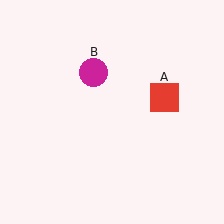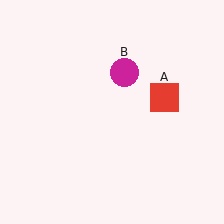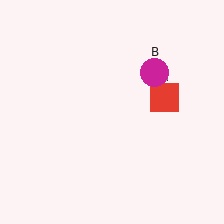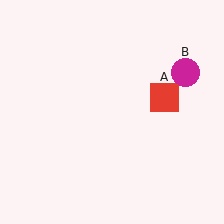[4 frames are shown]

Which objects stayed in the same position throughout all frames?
Red square (object A) remained stationary.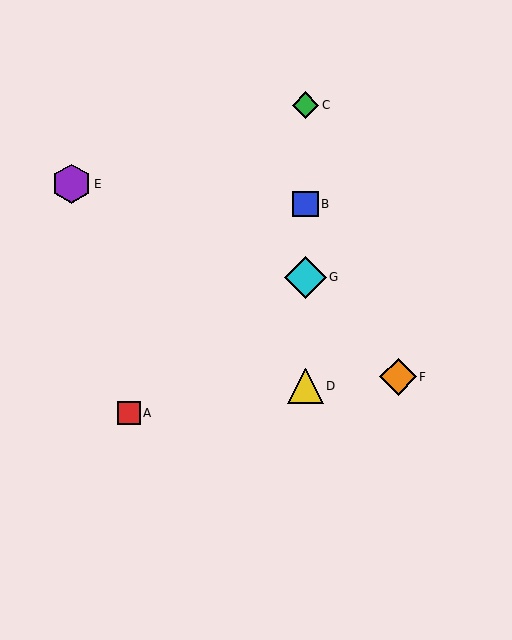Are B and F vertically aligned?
No, B is at x≈305 and F is at x≈398.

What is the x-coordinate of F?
Object F is at x≈398.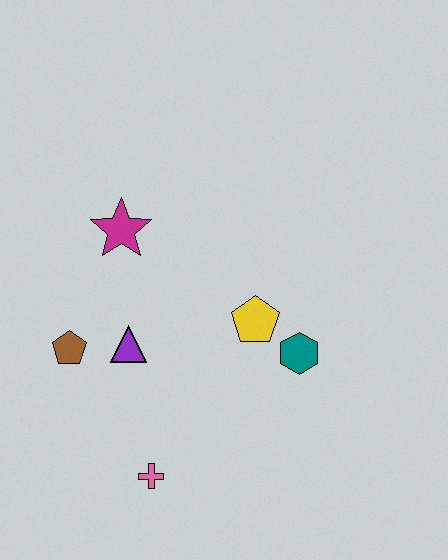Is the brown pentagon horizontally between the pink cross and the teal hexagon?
No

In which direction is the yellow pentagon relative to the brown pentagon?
The yellow pentagon is to the right of the brown pentagon.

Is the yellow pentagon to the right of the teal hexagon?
No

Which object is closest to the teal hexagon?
The yellow pentagon is closest to the teal hexagon.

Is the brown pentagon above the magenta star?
No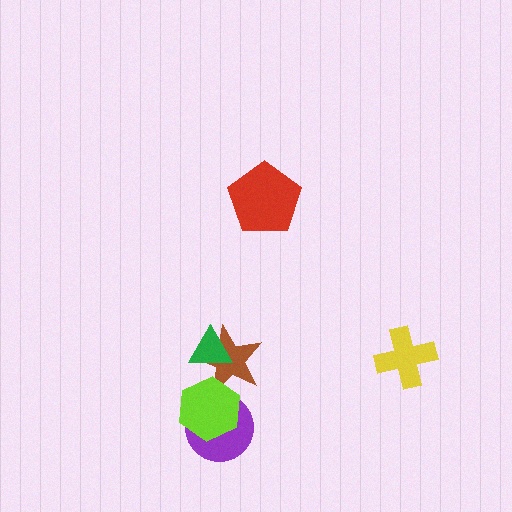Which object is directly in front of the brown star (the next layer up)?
The green triangle is directly in front of the brown star.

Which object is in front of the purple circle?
The lime hexagon is in front of the purple circle.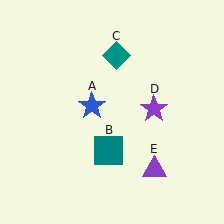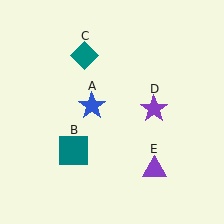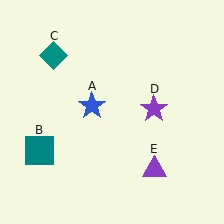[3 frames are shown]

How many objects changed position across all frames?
2 objects changed position: teal square (object B), teal diamond (object C).